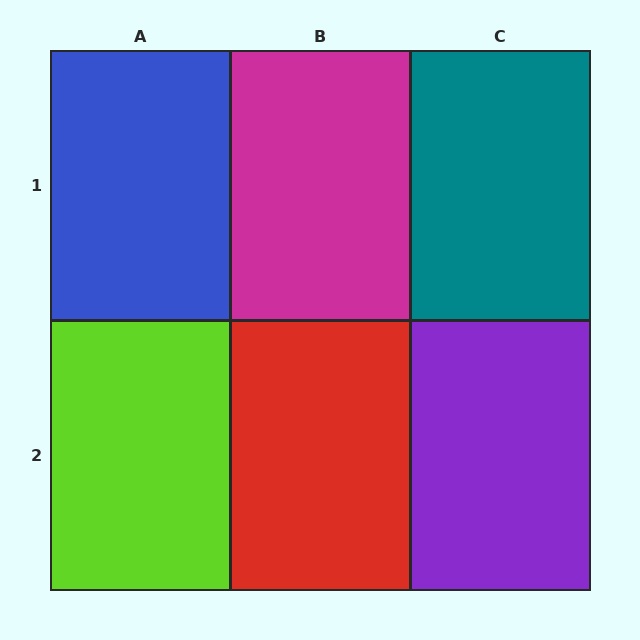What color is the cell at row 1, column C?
Teal.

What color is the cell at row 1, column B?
Magenta.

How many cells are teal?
1 cell is teal.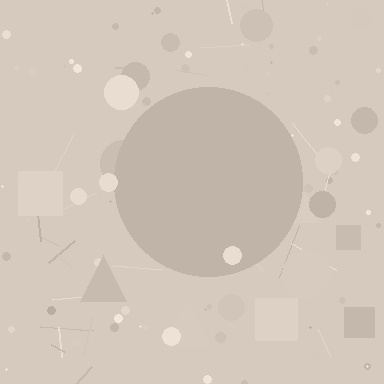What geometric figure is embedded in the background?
A circle is embedded in the background.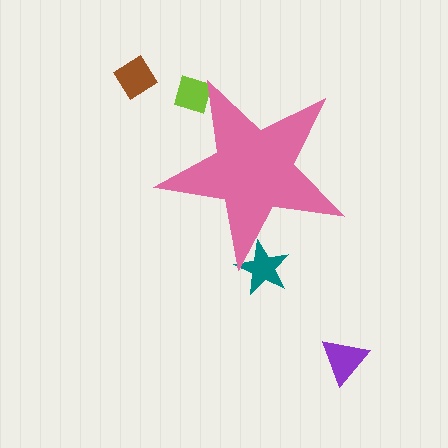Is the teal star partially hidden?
Yes, the teal star is partially hidden behind the pink star.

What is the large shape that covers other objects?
A pink star.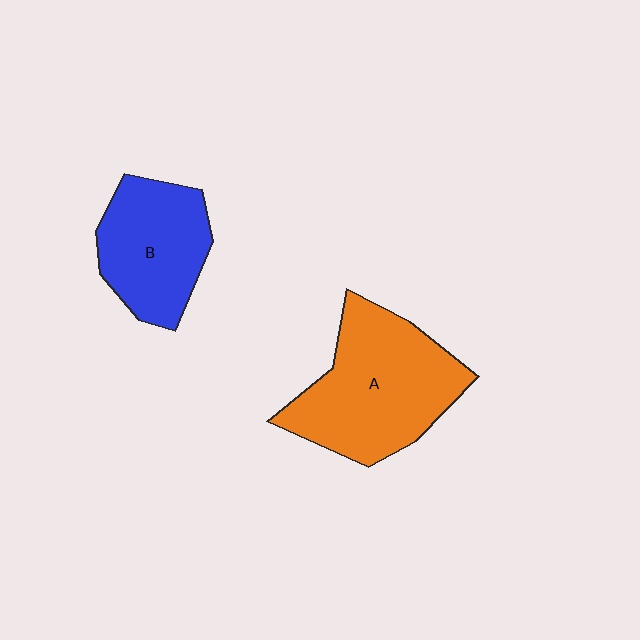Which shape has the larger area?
Shape A (orange).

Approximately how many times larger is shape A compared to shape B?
Approximately 1.4 times.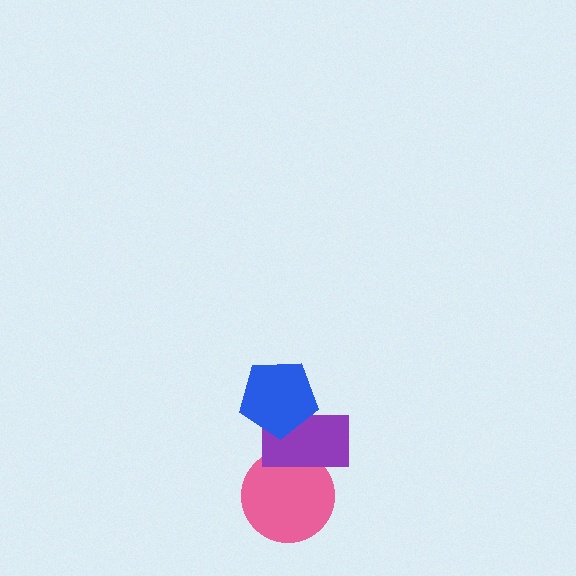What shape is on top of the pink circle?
The purple rectangle is on top of the pink circle.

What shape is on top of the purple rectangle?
The blue pentagon is on top of the purple rectangle.